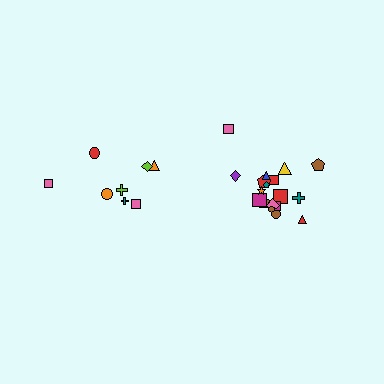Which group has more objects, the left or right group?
The right group.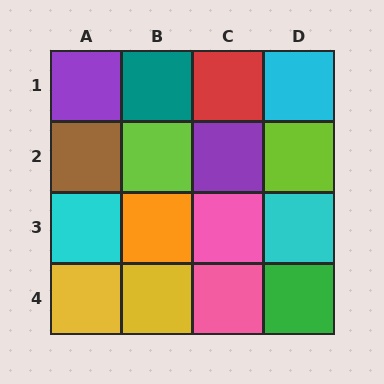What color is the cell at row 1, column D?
Cyan.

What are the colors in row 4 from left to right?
Yellow, yellow, pink, green.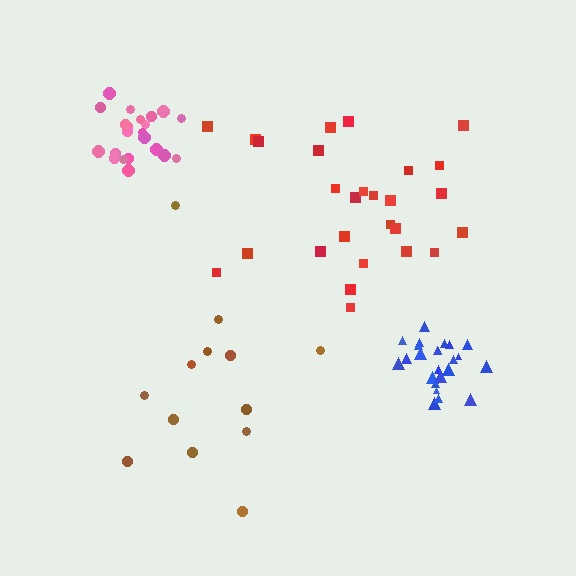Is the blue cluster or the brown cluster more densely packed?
Blue.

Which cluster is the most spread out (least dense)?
Brown.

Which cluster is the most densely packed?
Pink.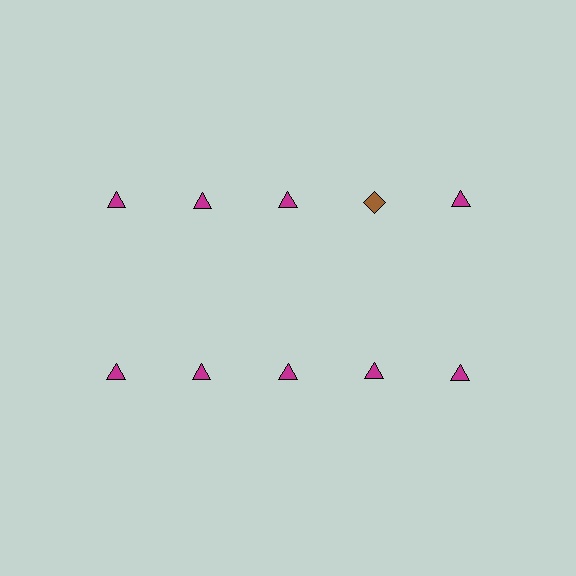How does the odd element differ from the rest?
It differs in both color (brown instead of magenta) and shape (diamond instead of triangle).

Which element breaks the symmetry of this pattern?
The brown diamond in the top row, second from right column breaks the symmetry. All other shapes are magenta triangles.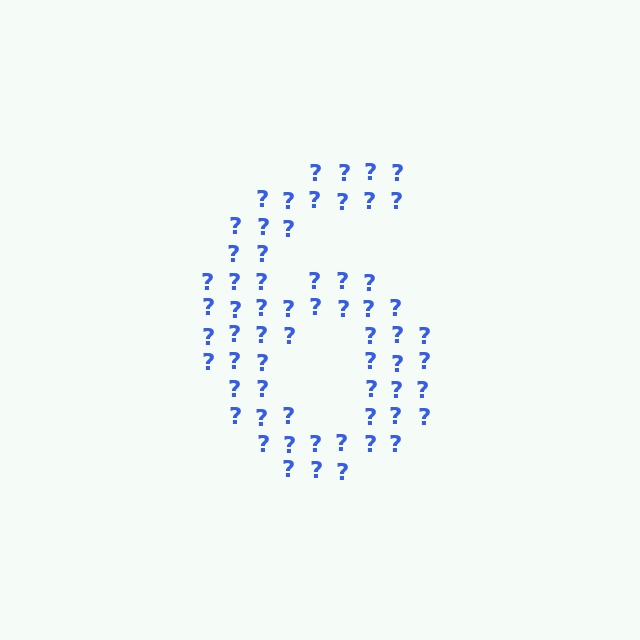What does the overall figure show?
The overall figure shows the digit 6.